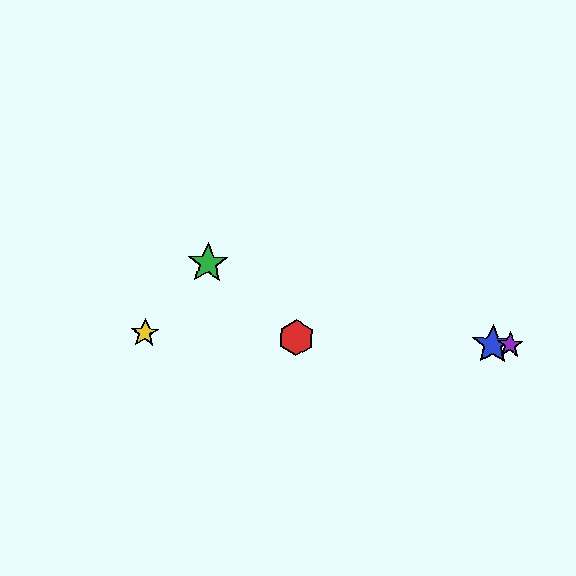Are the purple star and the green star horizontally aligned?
No, the purple star is at y≈345 and the green star is at y≈263.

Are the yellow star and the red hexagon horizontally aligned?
Yes, both are at y≈333.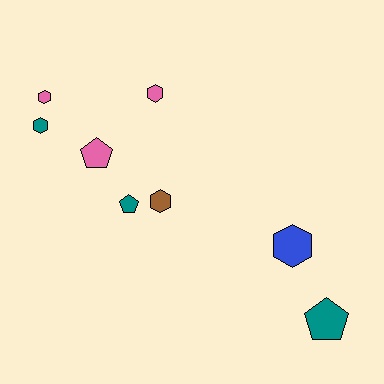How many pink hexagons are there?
There are 2 pink hexagons.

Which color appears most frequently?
Pink, with 3 objects.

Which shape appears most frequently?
Hexagon, with 5 objects.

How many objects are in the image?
There are 8 objects.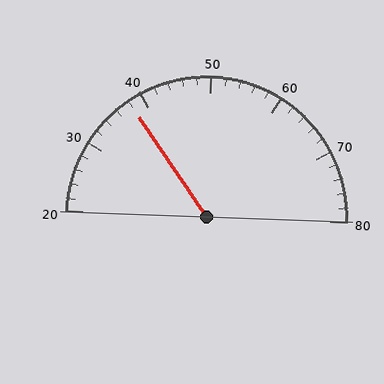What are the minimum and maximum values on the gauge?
The gauge ranges from 20 to 80.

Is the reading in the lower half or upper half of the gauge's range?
The reading is in the lower half of the range (20 to 80).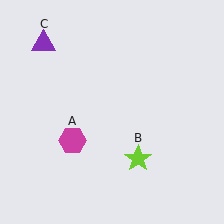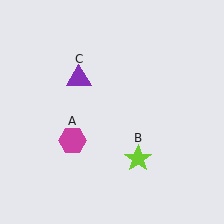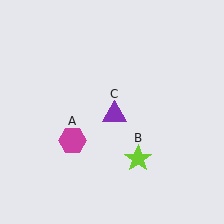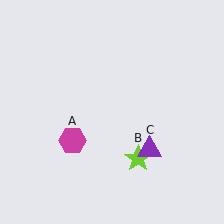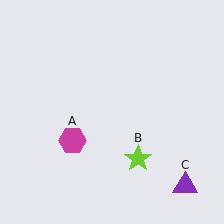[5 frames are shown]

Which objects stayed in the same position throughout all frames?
Magenta hexagon (object A) and lime star (object B) remained stationary.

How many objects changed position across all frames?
1 object changed position: purple triangle (object C).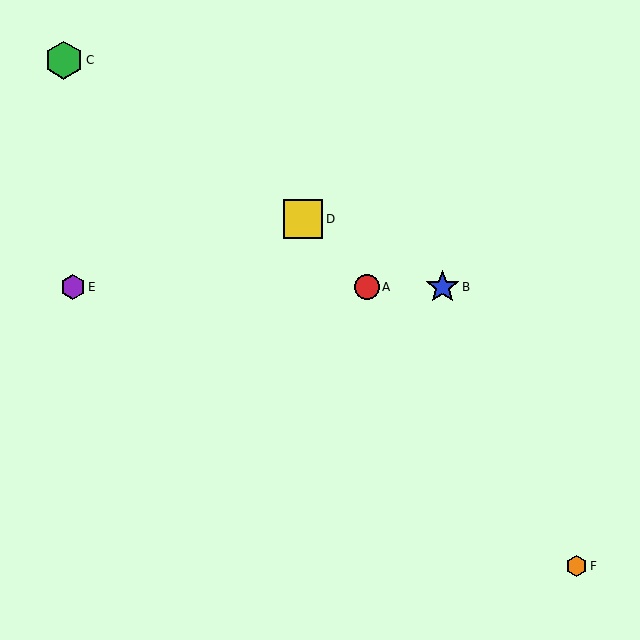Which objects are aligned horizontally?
Objects A, B, E are aligned horizontally.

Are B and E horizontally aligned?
Yes, both are at y≈287.